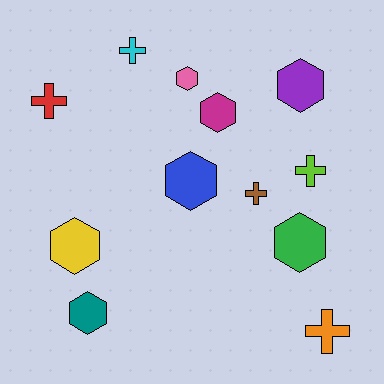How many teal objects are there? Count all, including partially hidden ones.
There is 1 teal object.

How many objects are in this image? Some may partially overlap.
There are 12 objects.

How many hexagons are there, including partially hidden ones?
There are 7 hexagons.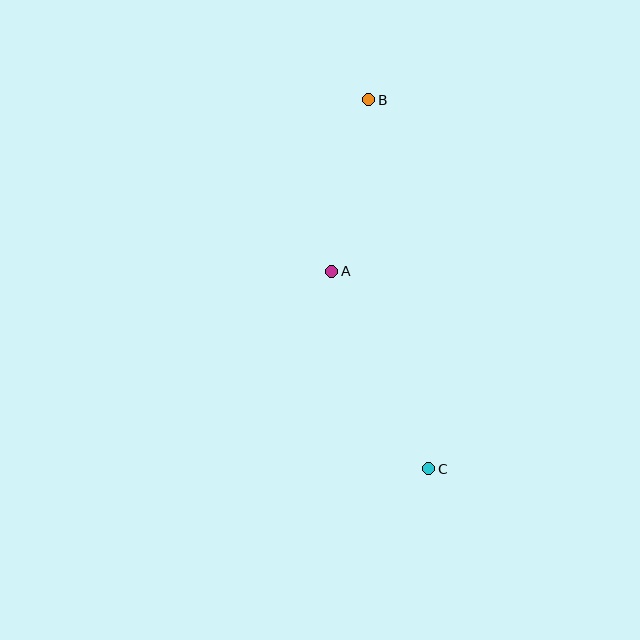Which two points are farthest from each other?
Points B and C are farthest from each other.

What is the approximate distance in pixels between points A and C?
The distance between A and C is approximately 220 pixels.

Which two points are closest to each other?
Points A and B are closest to each other.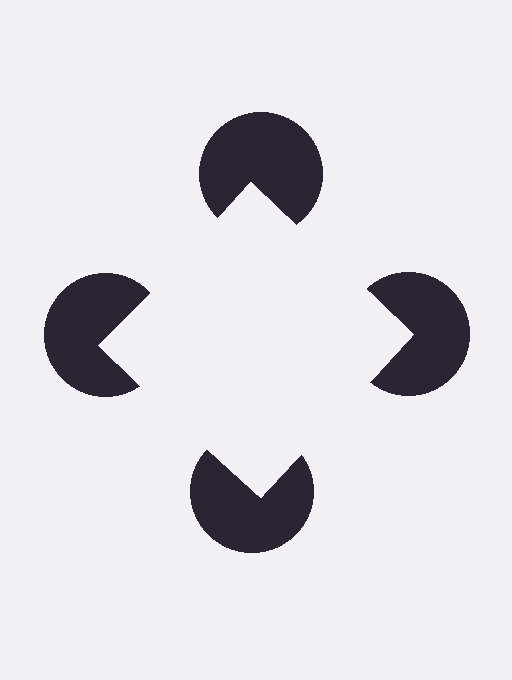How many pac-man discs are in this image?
There are 4 — one at each vertex of the illusory square.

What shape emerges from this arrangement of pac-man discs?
An illusory square — its edges are inferred from the aligned wedge cuts in the pac-man discs, not physically drawn.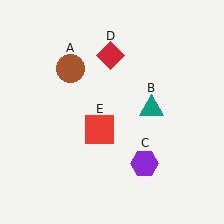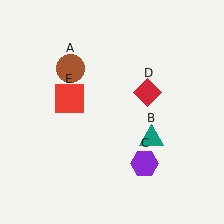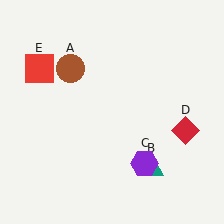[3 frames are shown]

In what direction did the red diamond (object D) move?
The red diamond (object D) moved down and to the right.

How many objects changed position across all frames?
3 objects changed position: teal triangle (object B), red diamond (object D), red square (object E).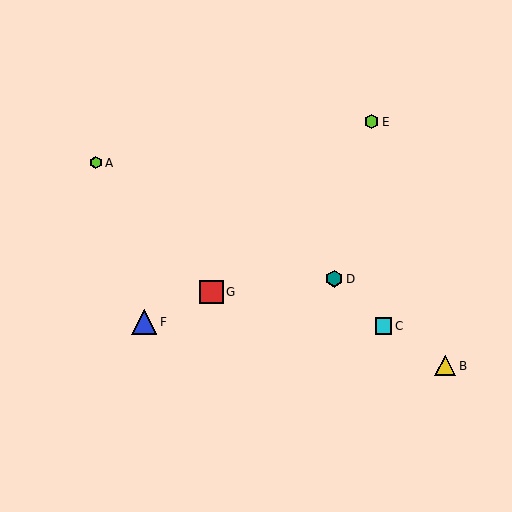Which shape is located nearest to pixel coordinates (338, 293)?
The teal hexagon (labeled D) at (334, 279) is nearest to that location.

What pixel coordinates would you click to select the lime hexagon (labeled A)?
Click at (96, 163) to select the lime hexagon A.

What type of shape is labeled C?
Shape C is a cyan square.